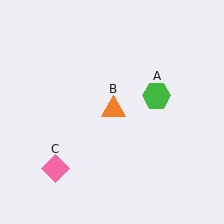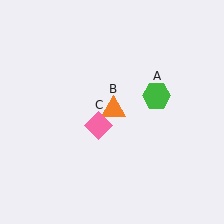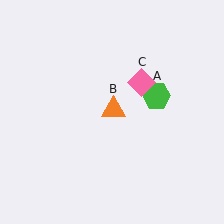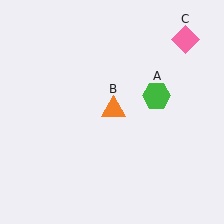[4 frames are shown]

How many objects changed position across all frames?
1 object changed position: pink diamond (object C).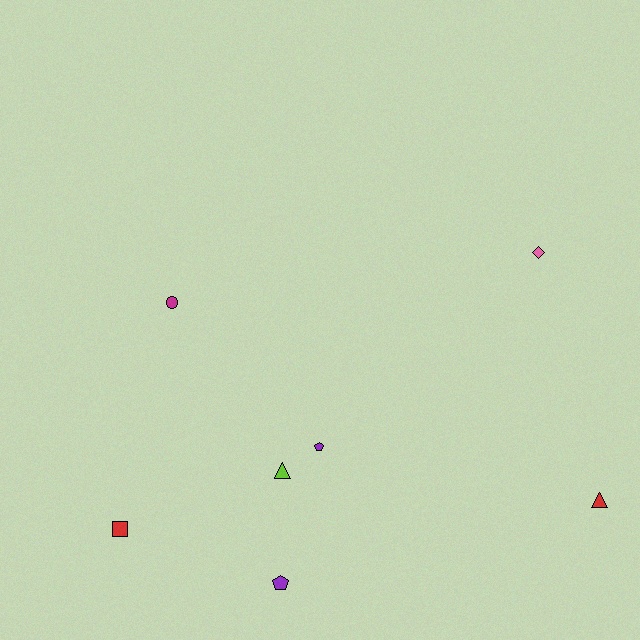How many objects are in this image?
There are 7 objects.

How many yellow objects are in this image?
There are no yellow objects.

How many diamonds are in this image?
There is 1 diamond.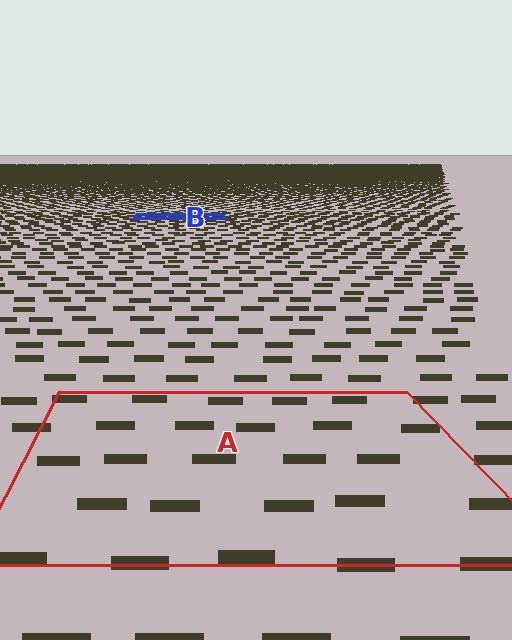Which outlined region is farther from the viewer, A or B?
Region B is farther from the viewer — the texture elements inside it appear smaller and more densely packed.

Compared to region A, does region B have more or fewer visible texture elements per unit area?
Region B has more texture elements per unit area — they are packed more densely because it is farther away.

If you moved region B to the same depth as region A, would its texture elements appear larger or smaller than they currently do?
They would appear larger. At a closer depth, the same texture elements are projected at a bigger on-screen size.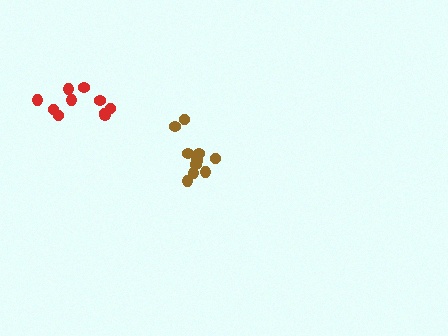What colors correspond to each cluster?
The clusters are colored: red, brown.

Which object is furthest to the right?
The brown cluster is rightmost.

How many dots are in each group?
Group 1: 10 dots, Group 2: 10 dots (20 total).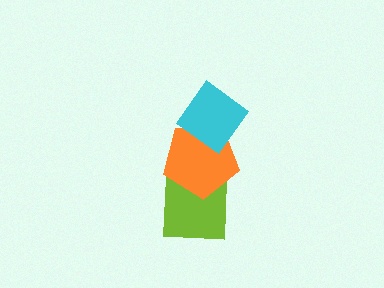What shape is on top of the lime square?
The orange pentagon is on top of the lime square.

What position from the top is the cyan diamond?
The cyan diamond is 1st from the top.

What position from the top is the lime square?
The lime square is 3rd from the top.